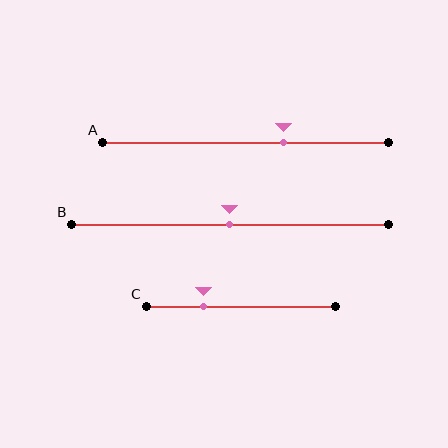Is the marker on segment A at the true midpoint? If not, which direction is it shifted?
No, the marker on segment A is shifted to the right by about 14% of the segment length.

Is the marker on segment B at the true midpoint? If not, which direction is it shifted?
Yes, the marker on segment B is at the true midpoint.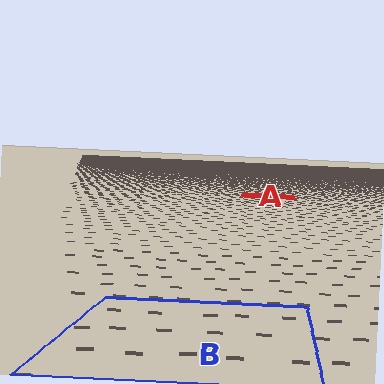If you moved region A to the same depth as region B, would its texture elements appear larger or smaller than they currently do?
They would appear larger. At a closer depth, the same texture elements are projected at a bigger on-screen size.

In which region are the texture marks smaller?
The texture marks are smaller in region A, because it is farther away.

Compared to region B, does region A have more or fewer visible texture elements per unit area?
Region A has more texture elements per unit area — they are packed more densely because it is farther away.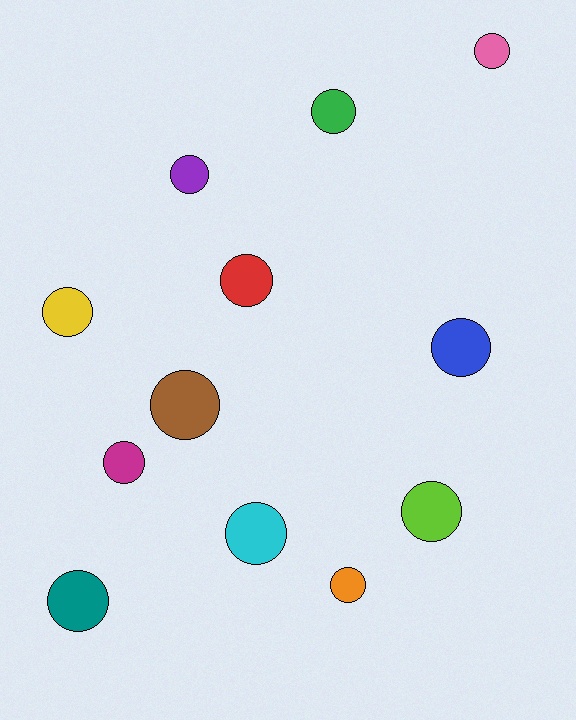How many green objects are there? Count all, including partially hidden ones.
There is 1 green object.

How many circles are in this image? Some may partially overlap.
There are 12 circles.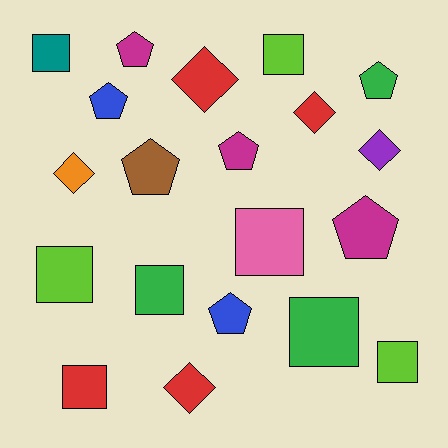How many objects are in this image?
There are 20 objects.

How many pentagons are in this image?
There are 7 pentagons.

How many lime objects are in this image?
There are 3 lime objects.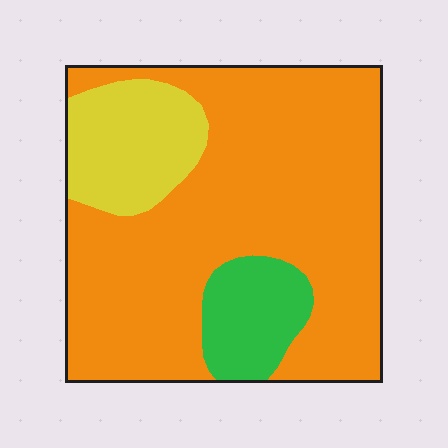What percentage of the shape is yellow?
Yellow covers 16% of the shape.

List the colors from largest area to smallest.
From largest to smallest: orange, yellow, green.